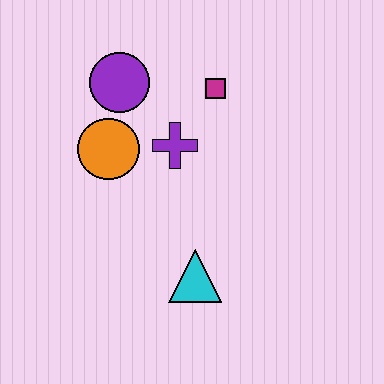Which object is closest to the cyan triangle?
The purple cross is closest to the cyan triangle.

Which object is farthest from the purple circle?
The cyan triangle is farthest from the purple circle.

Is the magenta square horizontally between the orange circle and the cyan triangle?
No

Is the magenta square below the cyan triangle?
No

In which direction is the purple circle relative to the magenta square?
The purple circle is to the left of the magenta square.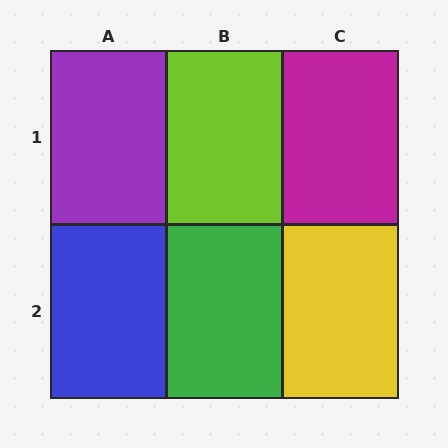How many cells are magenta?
1 cell is magenta.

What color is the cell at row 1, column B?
Lime.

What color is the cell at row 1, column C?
Magenta.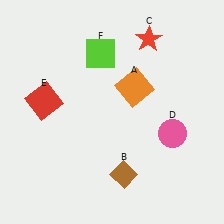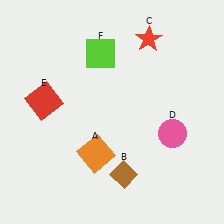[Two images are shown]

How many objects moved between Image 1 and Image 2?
1 object moved between the two images.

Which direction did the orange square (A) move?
The orange square (A) moved down.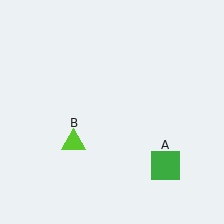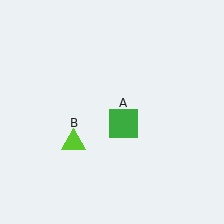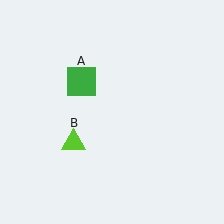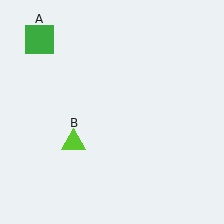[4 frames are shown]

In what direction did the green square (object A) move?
The green square (object A) moved up and to the left.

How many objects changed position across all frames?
1 object changed position: green square (object A).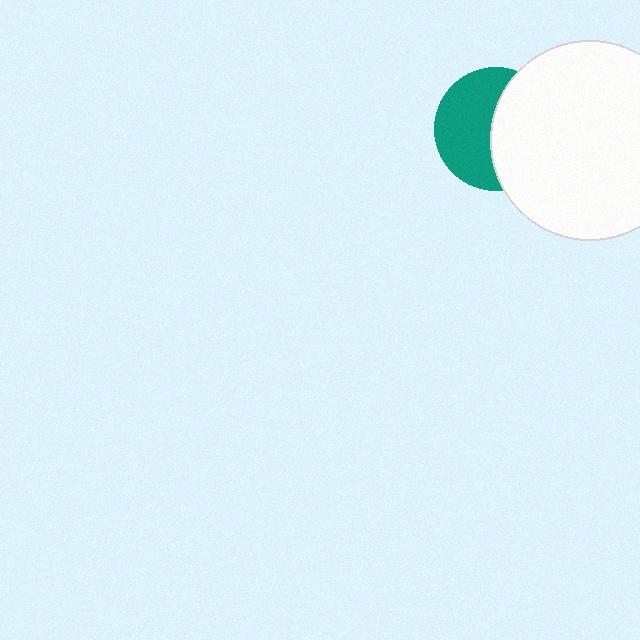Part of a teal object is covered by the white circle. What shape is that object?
It is a circle.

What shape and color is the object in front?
The object in front is a white circle.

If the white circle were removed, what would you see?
You would see the complete teal circle.